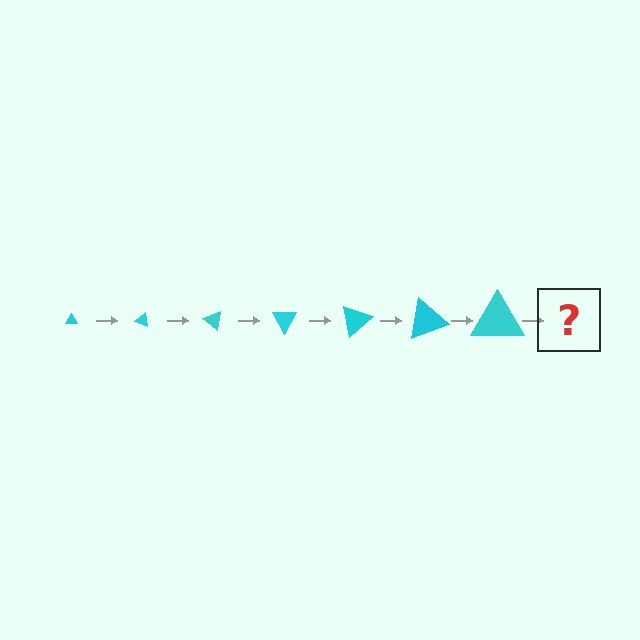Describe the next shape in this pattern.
It should be a triangle, larger than the previous one and rotated 140 degrees from the start.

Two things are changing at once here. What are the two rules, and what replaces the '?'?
The two rules are that the triangle grows larger each step and it rotates 20 degrees each step. The '?' should be a triangle, larger than the previous one and rotated 140 degrees from the start.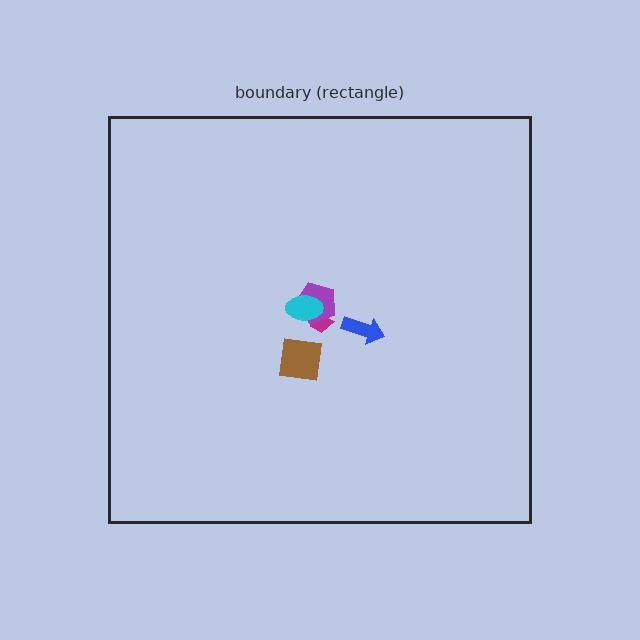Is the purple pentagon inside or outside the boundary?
Inside.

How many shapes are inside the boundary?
5 inside, 0 outside.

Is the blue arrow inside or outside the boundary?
Inside.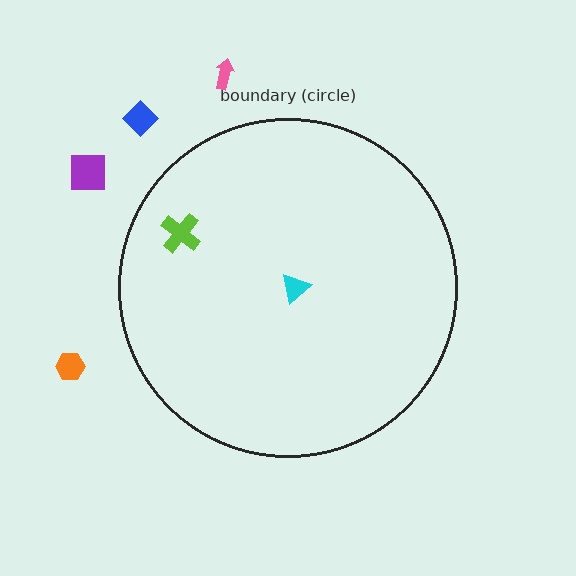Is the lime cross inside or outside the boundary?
Inside.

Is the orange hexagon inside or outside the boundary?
Outside.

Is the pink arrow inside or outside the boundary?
Outside.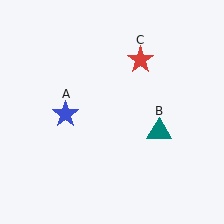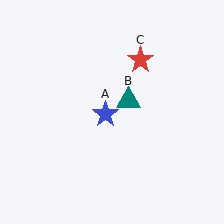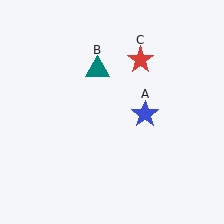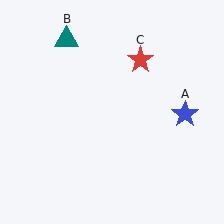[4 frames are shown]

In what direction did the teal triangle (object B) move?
The teal triangle (object B) moved up and to the left.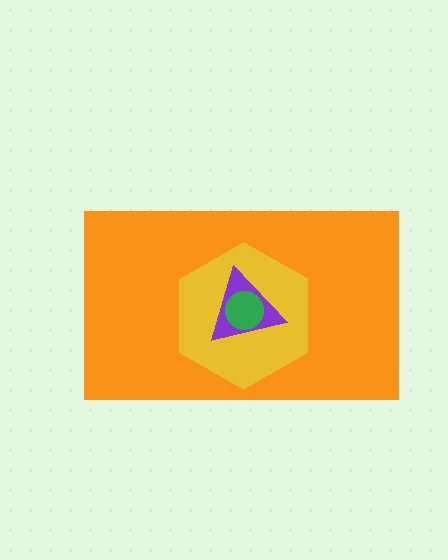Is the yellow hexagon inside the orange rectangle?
Yes.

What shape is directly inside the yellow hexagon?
The purple triangle.